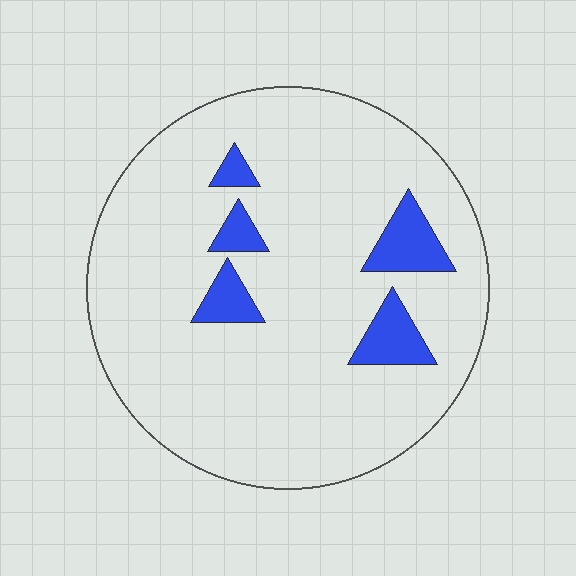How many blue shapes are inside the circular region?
5.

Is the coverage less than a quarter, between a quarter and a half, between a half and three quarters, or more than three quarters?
Less than a quarter.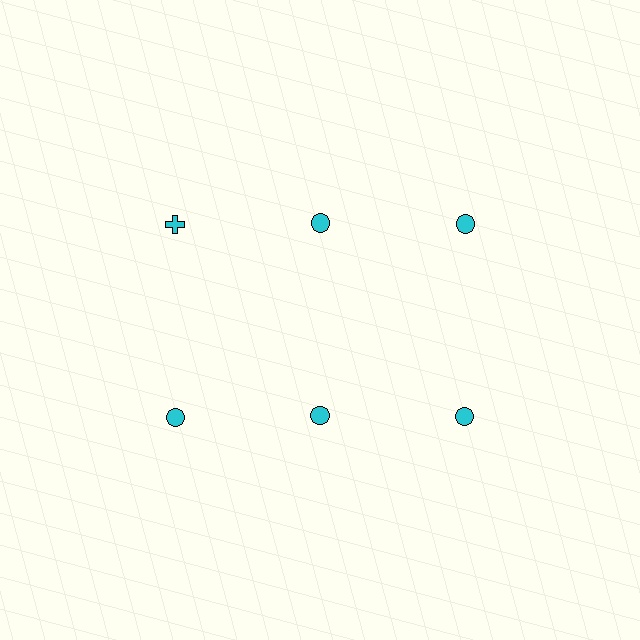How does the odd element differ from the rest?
It has a different shape: cross instead of circle.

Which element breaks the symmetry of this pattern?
The cyan cross in the top row, leftmost column breaks the symmetry. All other shapes are cyan circles.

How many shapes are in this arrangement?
There are 6 shapes arranged in a grid pattern.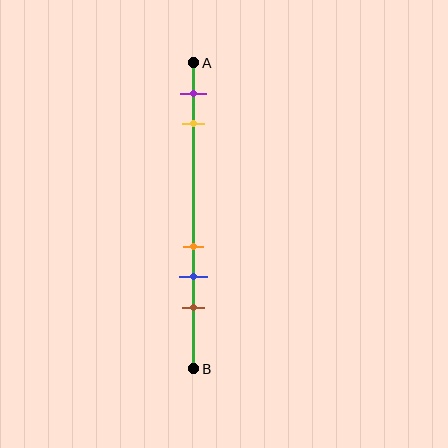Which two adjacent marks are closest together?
The orange and blue marks are the closest adjacent pair.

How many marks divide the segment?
There are 5 marks dividing the segment.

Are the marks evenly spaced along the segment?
No, the marks are not evenly spaced.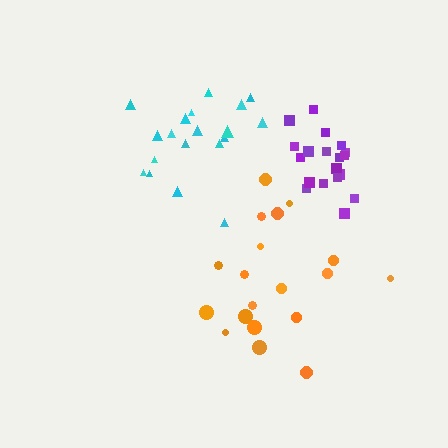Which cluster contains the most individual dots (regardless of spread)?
Purple (19).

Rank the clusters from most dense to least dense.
purple, cyan, orange.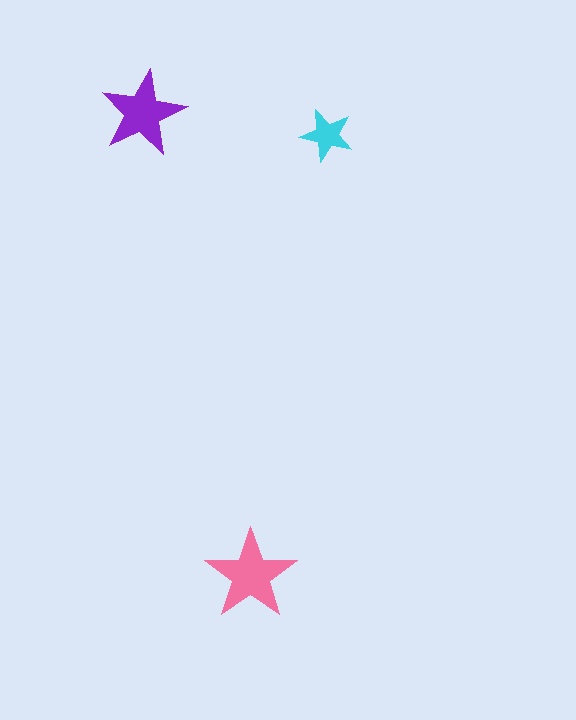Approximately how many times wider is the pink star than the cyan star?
About 1.5 times wider.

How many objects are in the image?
There are 3 objects in the image.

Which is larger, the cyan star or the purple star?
The purple one.